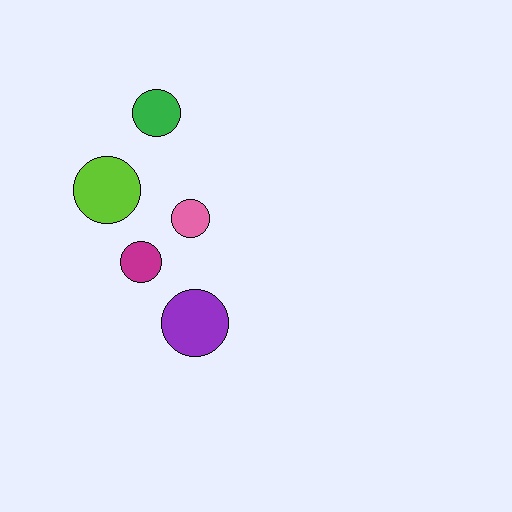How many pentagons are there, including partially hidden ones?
There are no pentagons.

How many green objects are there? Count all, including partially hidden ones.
There is 1 green object.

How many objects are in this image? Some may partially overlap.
There are 5 objects.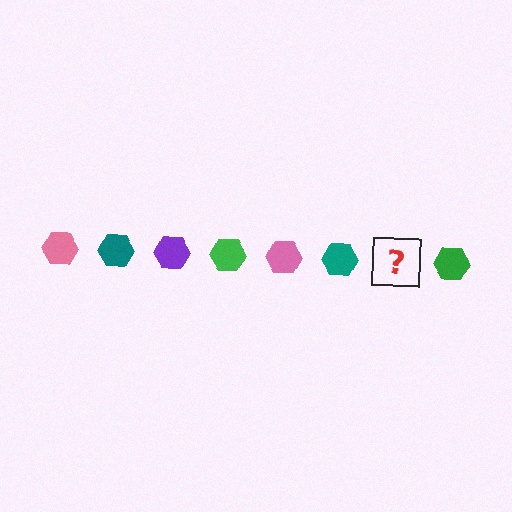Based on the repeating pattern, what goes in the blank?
The blank should be a purple hexagon.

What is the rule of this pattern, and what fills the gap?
The rule is that the pattern cycles through pink, teal, purple, green hexagons. The gap should be filled with a purple hexagon.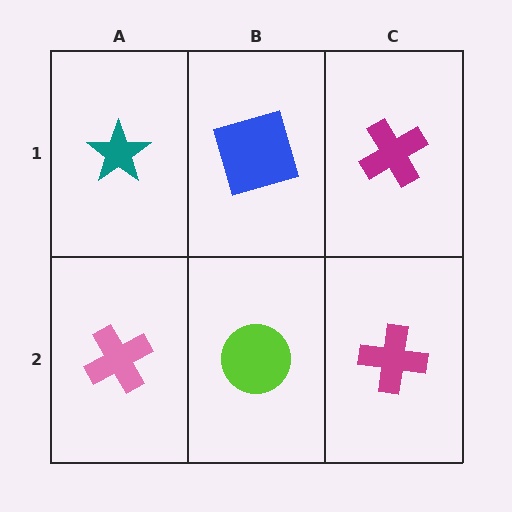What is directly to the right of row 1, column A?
A blue square.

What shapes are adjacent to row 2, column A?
A teal star (row 1, column A), a lime circle (row 2, column B).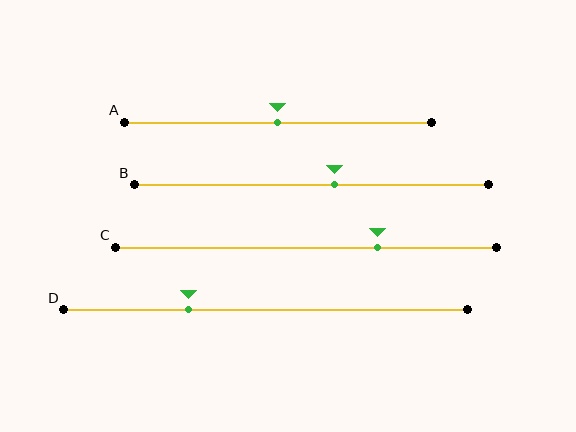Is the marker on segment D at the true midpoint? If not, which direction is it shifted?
No, the marker on segment D is shifted to the left by about 19% of the segment length.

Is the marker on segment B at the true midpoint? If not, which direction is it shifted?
No, the marker on segment B is shifted to the right by about 7% of the segment length.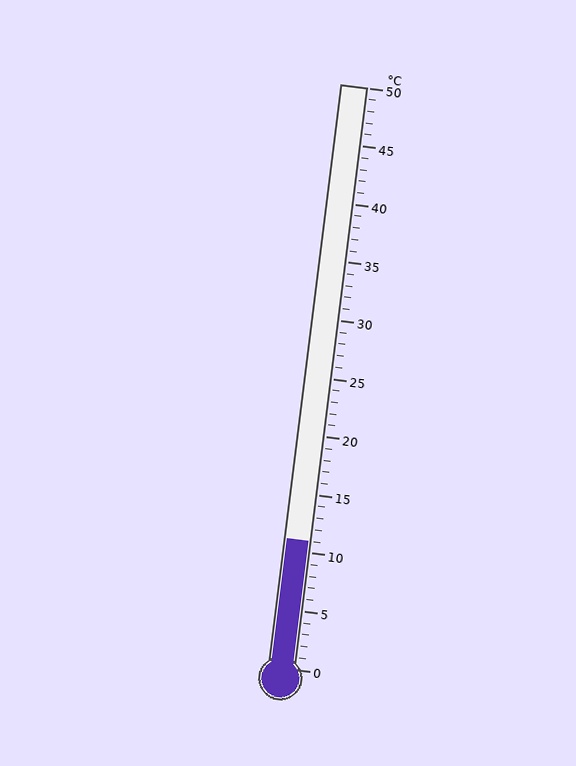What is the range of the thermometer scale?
The thermometer scale ranges from 0°C to 50°C.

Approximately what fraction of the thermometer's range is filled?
The thermometer is filled to approximately 20% of its range.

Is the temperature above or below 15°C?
The temperature is below 15°C.